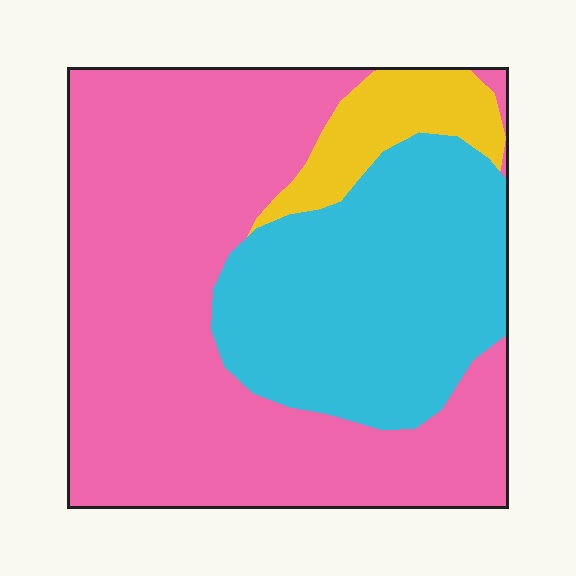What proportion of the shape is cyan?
Cyan takes up about one third (1/3) of the shape.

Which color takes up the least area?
Yellow, at roughly 10%.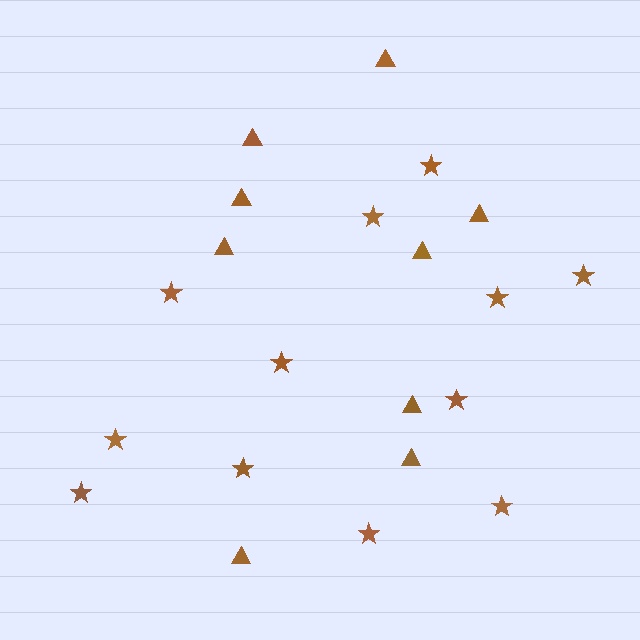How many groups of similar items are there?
There are 2 groups: one group of triangles (9) and one group of stars (12).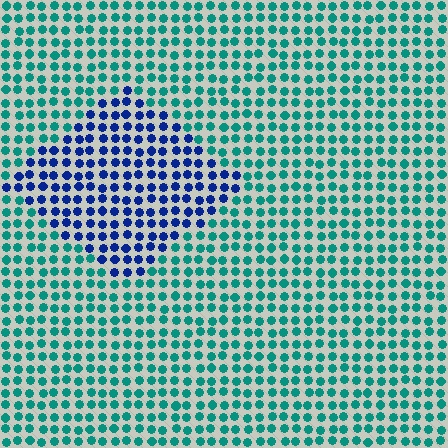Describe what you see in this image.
The image is filled with small teal elements in a uniform arrangement. A diamond-shaped region is visible where the elements are tinted to a slightly different hue, forming a subtle color boundary.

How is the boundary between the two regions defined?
The boundary is defined purely by a slight shift in hue (about 55 degrees). Spacing, size, and orientation are identical on both sides.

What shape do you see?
I see a diamond.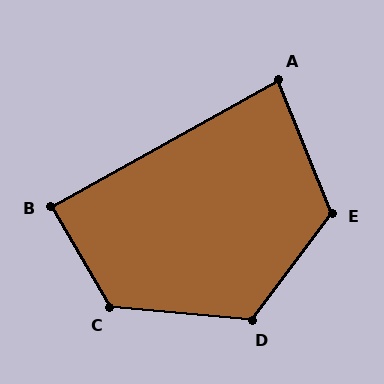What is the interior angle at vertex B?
Approximately 89 degrees (approximately right).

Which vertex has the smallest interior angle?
A, at approximately 83 degrees.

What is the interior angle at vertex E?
Approximately 121 degrees (obtuse).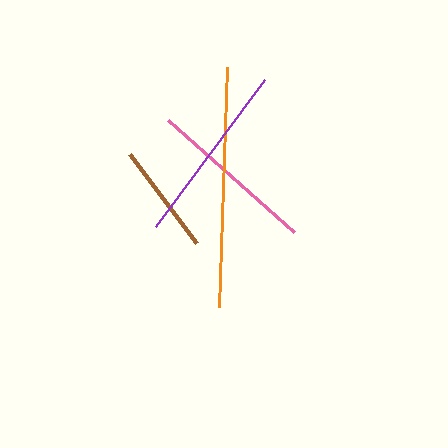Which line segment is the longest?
The orange line is the longest at approximately 241 pixels.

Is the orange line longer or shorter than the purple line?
The orange line is longer than the purple line.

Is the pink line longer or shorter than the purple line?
The purple line is longer than the pink line.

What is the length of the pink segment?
The pink segment is approximately 168 pixels long.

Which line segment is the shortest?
The brown line is the shortest at approximately 112 pixels.